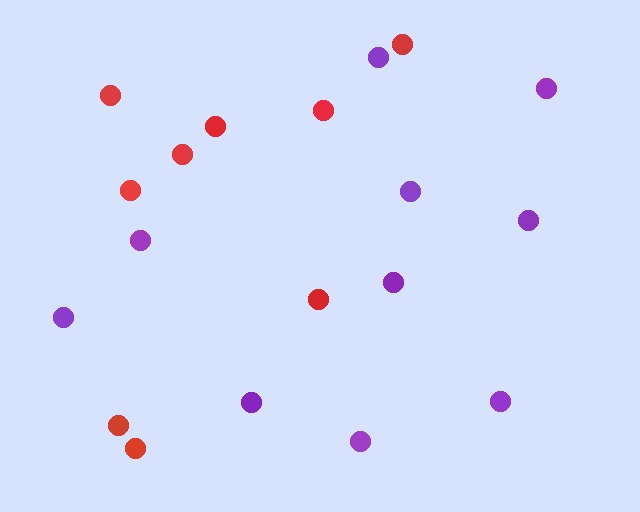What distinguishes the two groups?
There are 2 groups: one group of red circles (9) and one group of purple circles (10).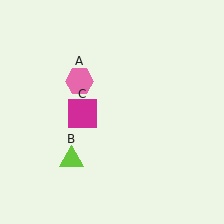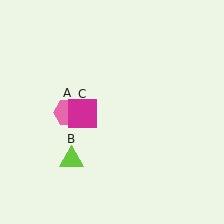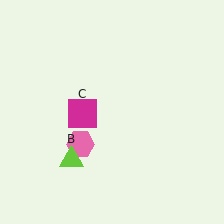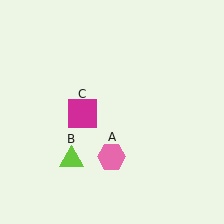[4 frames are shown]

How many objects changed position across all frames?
1 object changed position: pink hexagon (object A).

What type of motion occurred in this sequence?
The pink hexagon (object A) rotated counterclockwise around the center of the scene.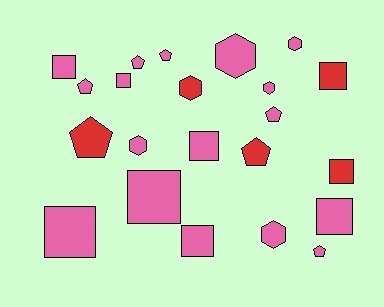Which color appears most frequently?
Pink, with 17 objects.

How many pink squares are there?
There are 7 pink squares.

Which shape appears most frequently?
Square, with 9 objects.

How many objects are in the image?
There are 22 objects.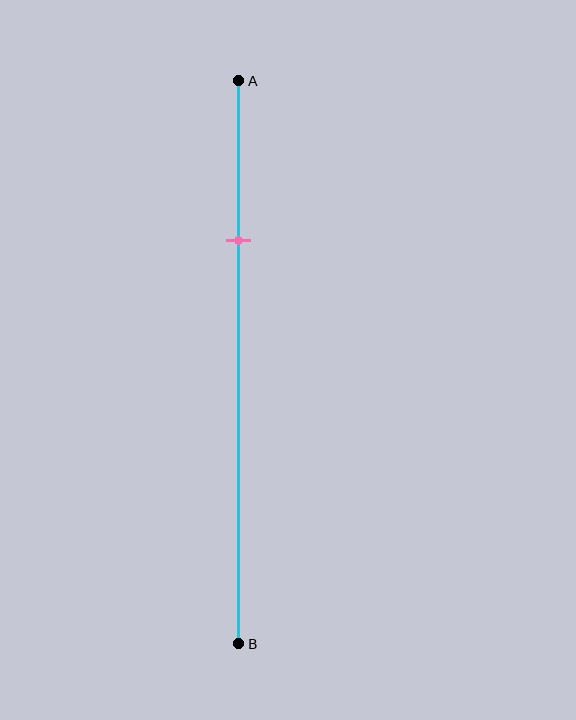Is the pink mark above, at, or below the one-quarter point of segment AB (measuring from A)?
The pink mark is below the one-quarter point of segment AB.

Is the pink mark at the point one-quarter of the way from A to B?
No, the mark is at about 30% from A, not at the 25% one-quarter point.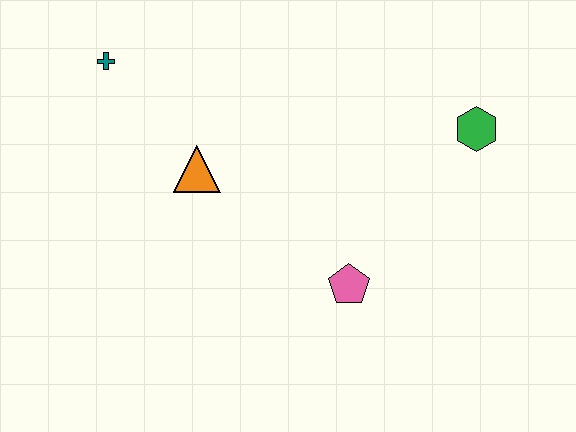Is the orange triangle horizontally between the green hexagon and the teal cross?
Yes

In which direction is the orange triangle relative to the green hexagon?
The orange triangle is to the left of the green hexagon.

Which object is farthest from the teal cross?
The green hexagon is farthest from the teal cross.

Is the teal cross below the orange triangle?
No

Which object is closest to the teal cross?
The orange triangle is closest to the teal cross.